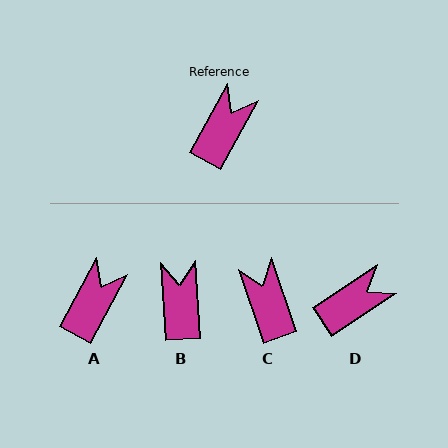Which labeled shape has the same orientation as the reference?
A.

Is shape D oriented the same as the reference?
No, it is off by about 28 degrees.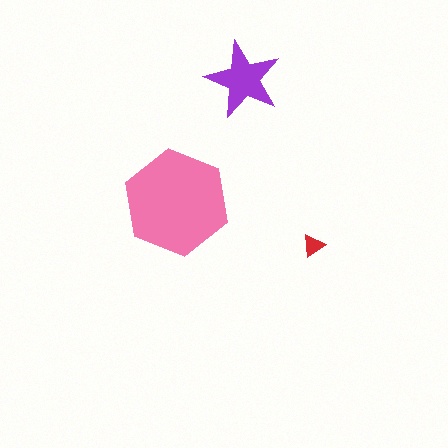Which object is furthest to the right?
The red triangle is rightmost.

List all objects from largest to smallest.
The pink hexagon, the purple star, the red triangle.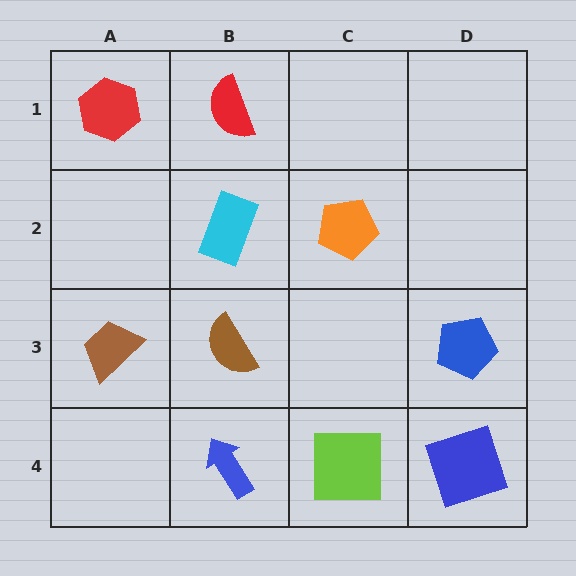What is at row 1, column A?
A red hexagon.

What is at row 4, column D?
A blue square.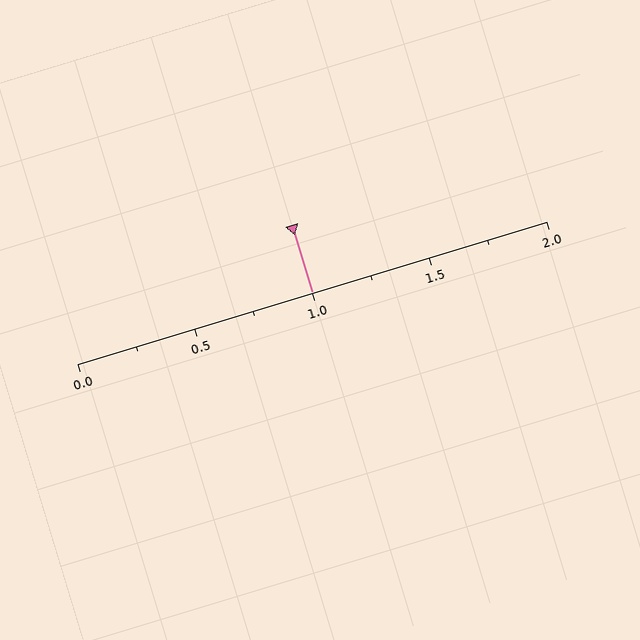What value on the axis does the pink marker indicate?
The marker indicates approximately 1.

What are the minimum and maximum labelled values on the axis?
The axis runs from 0.0 to 2.0.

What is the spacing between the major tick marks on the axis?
The major ticks are spaced 0.5 apart.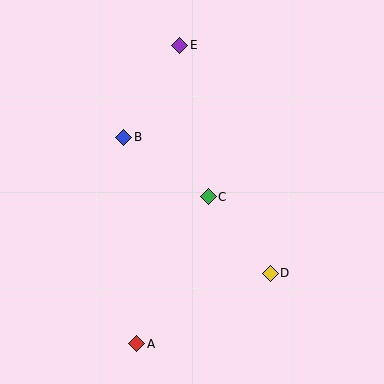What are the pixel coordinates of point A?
Point A is at (137, 344).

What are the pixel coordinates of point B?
Point B is at (124, 137).